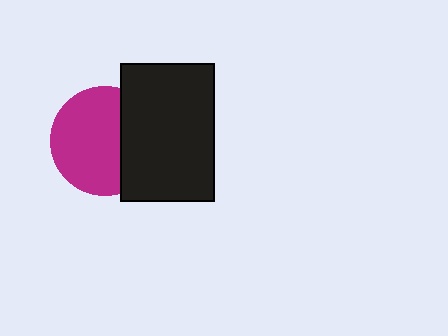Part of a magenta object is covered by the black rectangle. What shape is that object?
It is a circle.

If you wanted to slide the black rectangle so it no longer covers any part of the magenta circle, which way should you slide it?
Slide it right — that is the most direct way to separate the two shapes.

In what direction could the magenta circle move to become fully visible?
The magenta circle could move left. That would shift it out from behind the black rectangle entirely.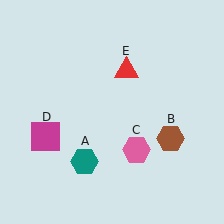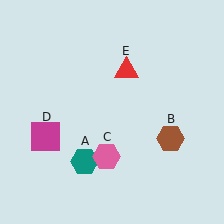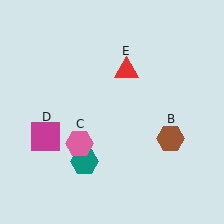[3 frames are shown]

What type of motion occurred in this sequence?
The pink hexagon (object C) rotated clockwise around the center of the scene.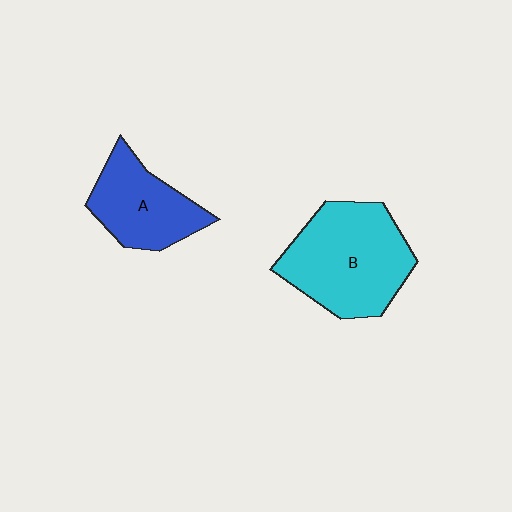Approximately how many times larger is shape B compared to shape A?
Approximately 1.5 times.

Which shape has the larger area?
Shape B (cyan).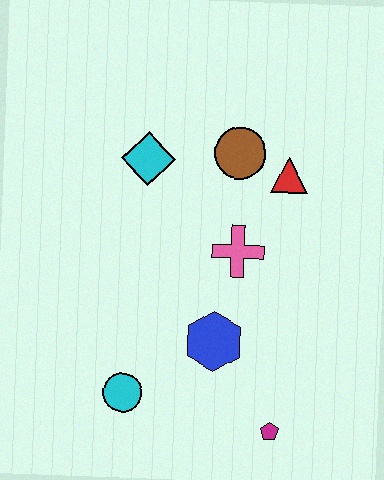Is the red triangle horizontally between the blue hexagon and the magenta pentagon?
No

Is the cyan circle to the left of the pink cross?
Yes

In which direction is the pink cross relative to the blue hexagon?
The pink cross is above the blue hexagon.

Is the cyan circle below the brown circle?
Yes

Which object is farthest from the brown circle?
The magenta pentagon is farthest from the brown circle.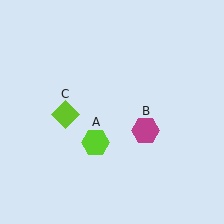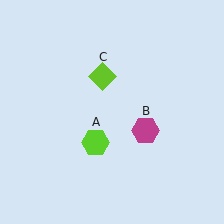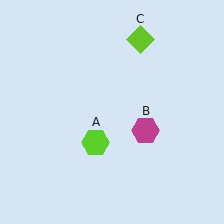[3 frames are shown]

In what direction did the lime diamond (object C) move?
The lime diamond (object C) moved up and to the right.